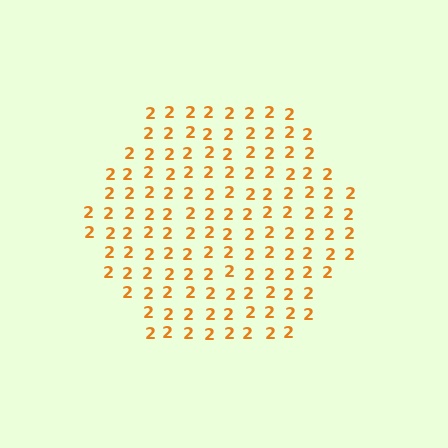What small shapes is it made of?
It is made of small digit 2's.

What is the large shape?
The large shape is a hexagon.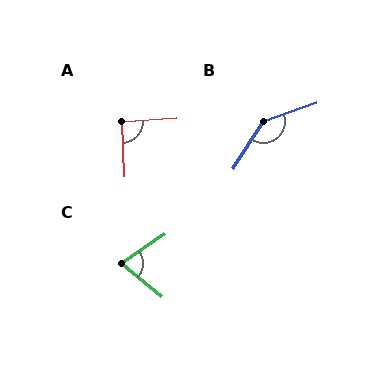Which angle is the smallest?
C, at approximately 74 degrees.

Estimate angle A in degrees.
Approximately 91 degrees.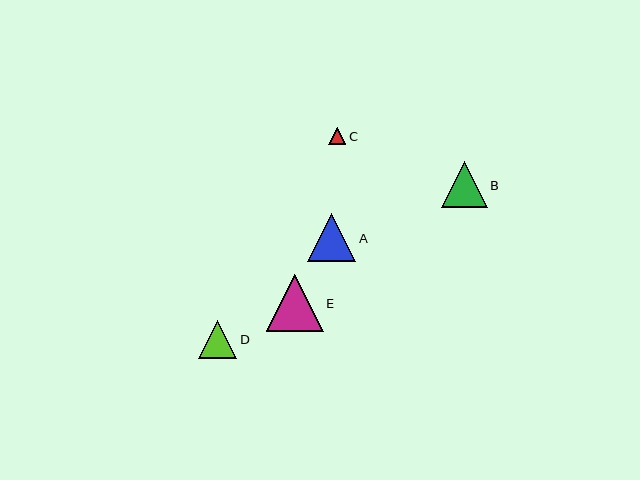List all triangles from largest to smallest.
From largest to smallest: E, A, B, D, C.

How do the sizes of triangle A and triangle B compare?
Triangle A and triangle B are approximately the same size.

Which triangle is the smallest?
Triangle C is the smallest with a size of approximately 17 pixels.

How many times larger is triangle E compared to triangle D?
Triangle E is approximately 1.5 times the size of triangle D.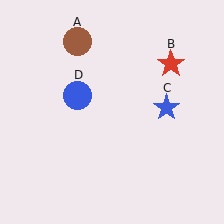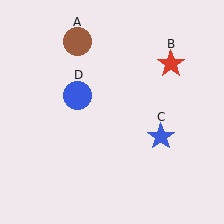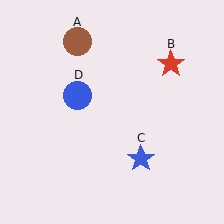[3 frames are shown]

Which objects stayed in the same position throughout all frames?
Brown circle (object A) and red star (object B) and blue circle (object D) remained stationary.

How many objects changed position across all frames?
1 object changed position: blue star (object C).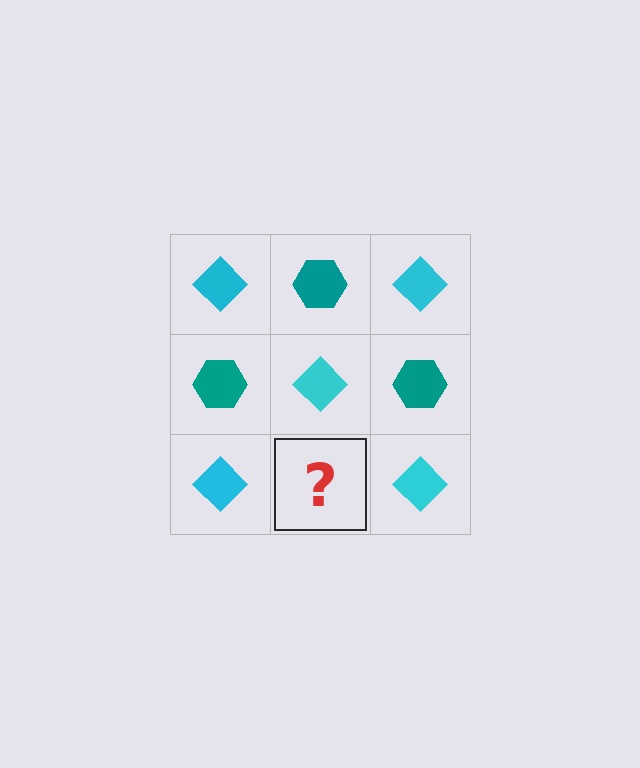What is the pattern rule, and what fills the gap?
The rule is that it alternates cyan diamond and teal hexagon in a checkerboard pattern. The gap should be filled with a teal hexagon.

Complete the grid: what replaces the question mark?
The question mark should be replaced with a teal hexagon.